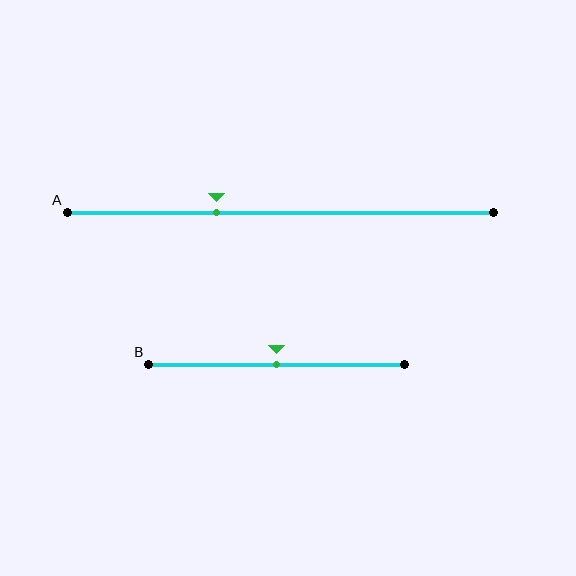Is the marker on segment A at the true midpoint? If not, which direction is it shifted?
No, the marker on segment A is shifted to the left by about 15% of the segment length.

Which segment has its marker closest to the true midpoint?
Segment B has its marker closest to the true midpoint.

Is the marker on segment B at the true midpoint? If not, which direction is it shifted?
Yes, the marker on segment B is at the true midpoint.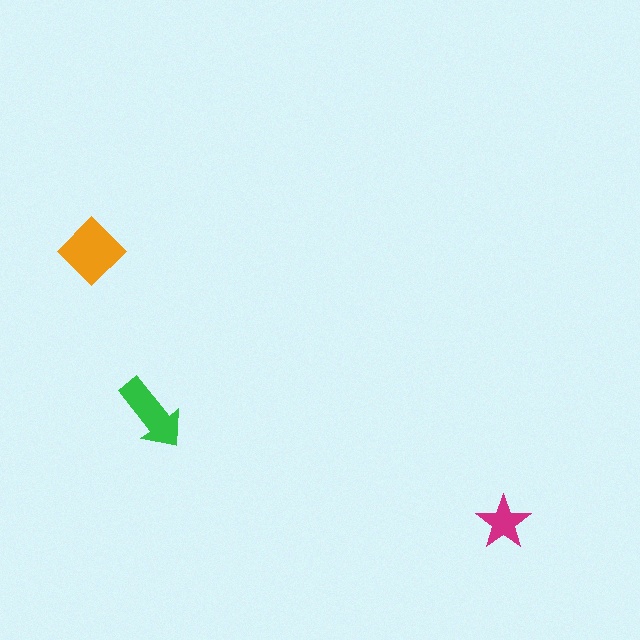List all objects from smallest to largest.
The magenta star, the green arrow, the orange diamond.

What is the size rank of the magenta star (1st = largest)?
3rd.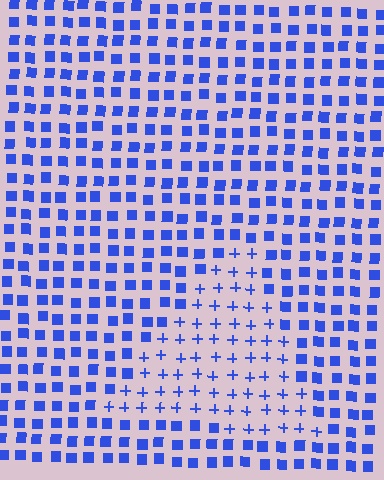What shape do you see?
I see a triangle.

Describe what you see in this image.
The image is filled with small blue elements arranged in a uniform grid. A triangle-shaped region contains plus signs, while the surrounding area contains squares. The boundary is defined purely by the change in element shape.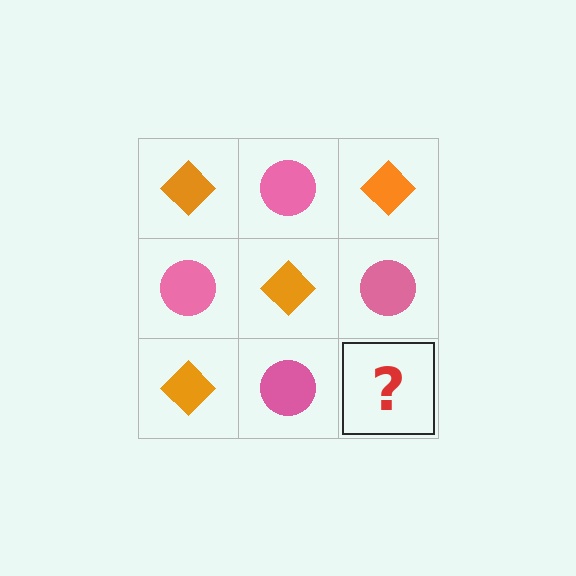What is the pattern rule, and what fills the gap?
The rule is that it alternates orange diamond and pink circle in a checkerboard pattern. The gap should be filled with an orange diamond.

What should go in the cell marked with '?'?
The missing cell should contain an orange diamond.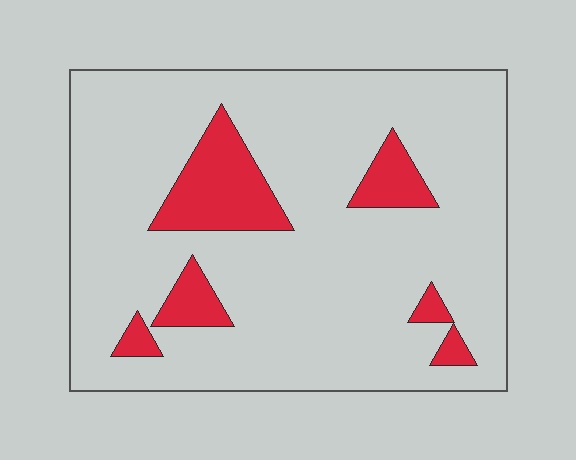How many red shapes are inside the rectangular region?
6.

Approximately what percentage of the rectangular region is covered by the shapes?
Approximately 15%.